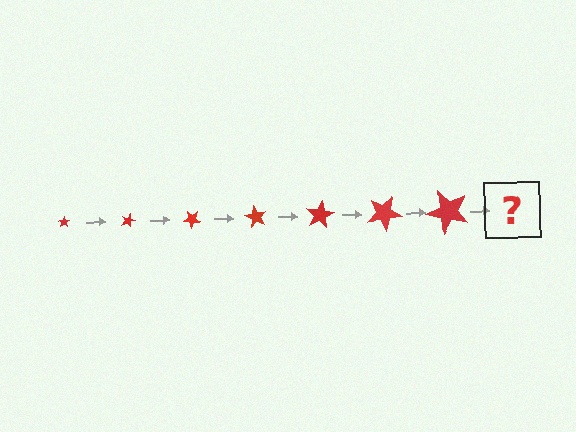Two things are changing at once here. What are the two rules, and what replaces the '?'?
The two rules are that the star grows larger each step and it rotates 20 degrees each step. The '?' should be a star, larger than the previous one and rotated 140 degrees from the start.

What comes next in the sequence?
The next element should be a star, larger than the previous one and rotated 140 degrees from the start.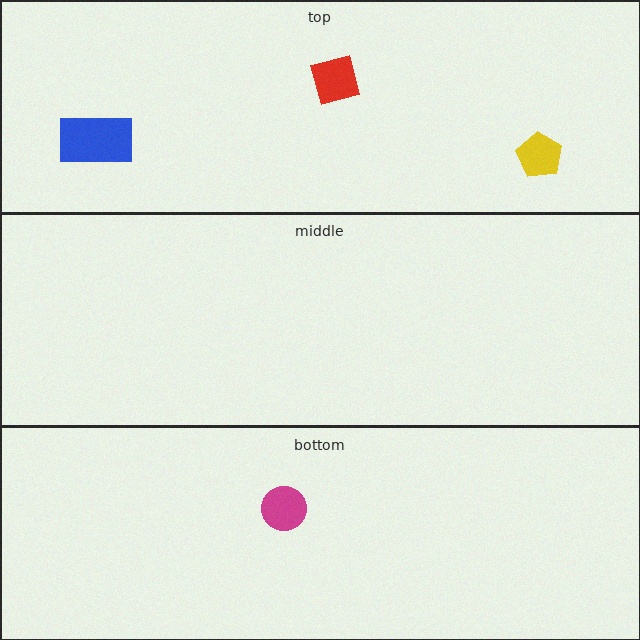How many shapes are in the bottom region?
1.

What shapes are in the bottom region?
The magenta circle.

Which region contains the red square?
The top region.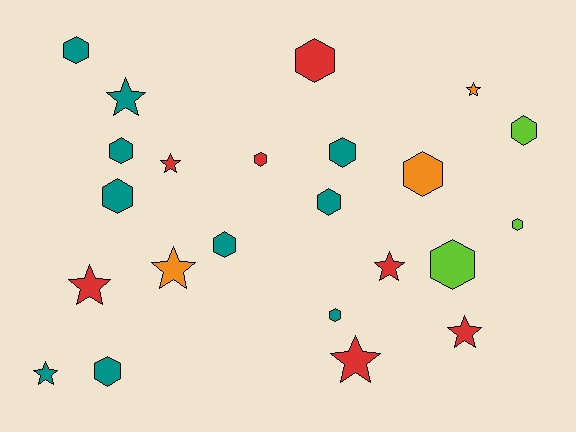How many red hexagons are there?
There are 2 red hexagons.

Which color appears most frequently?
Teal, with 10 objects.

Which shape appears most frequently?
Hexagon, with 14 objects.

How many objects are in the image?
There are 23 objects.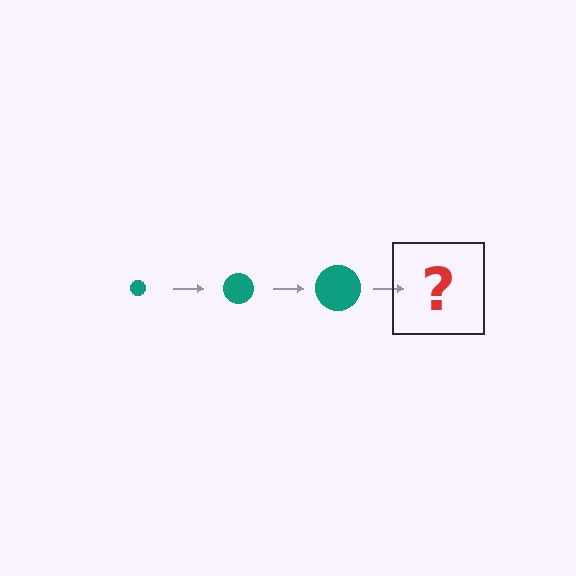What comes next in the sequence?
The next element should be a teal circle, larger than the previous one.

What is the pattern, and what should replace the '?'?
The pattern is that the circle gets progressively larger each step. The '?' should be a teal circle, larger than the previous one.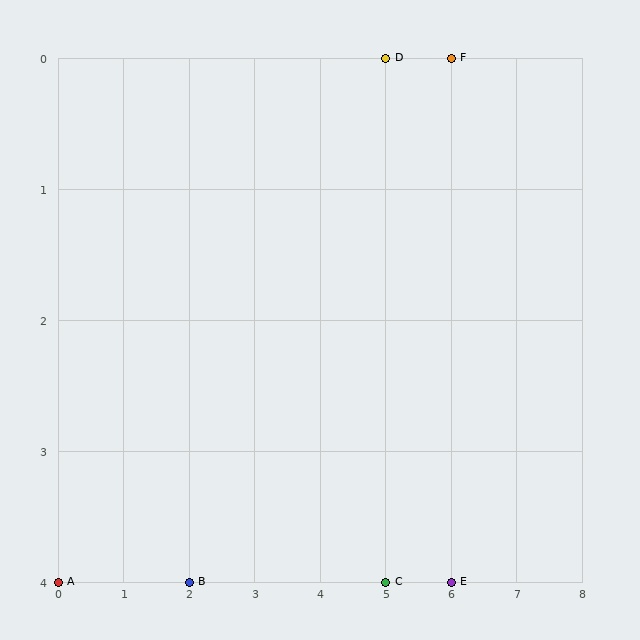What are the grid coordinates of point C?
Point C is at grid coordinates (5, 4).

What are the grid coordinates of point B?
Point B is at grid coordinates (2, 4).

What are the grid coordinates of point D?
Point D is at grid coordinates (5, 0).